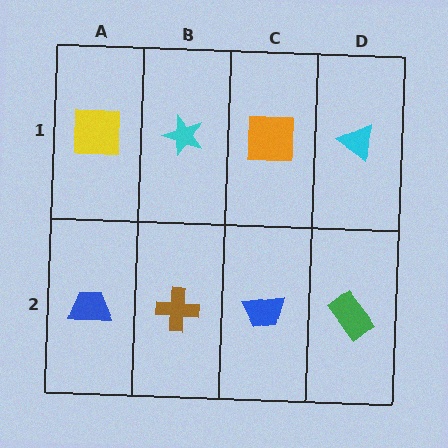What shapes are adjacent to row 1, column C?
A blue trapezoid (row 2, column C), a cyan star (row 1, column B), a cyan triangle (row 1, column D).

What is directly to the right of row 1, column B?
An orange square.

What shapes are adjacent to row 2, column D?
A cyan triangle (row 1, column D), a blue trapezoid (row 2, column C).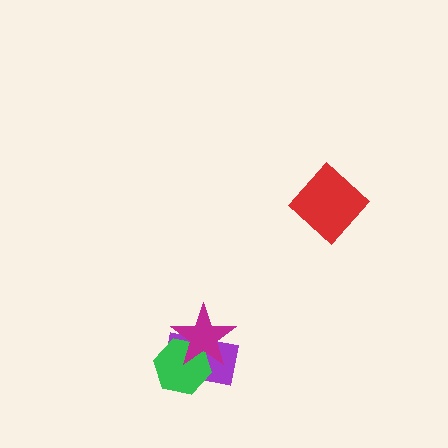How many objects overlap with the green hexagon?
2 objects overlap with the green hexagon.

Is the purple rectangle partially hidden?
Yes, it is partially covered by another shape.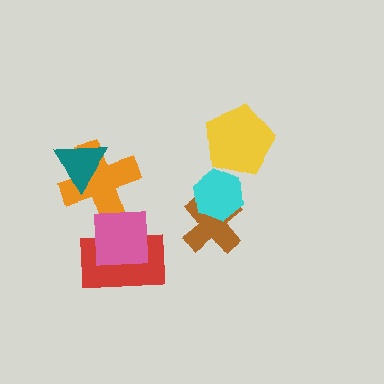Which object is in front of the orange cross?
The teal triangle is in front of the orange cross.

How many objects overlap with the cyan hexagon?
1 object overlaps with the cyan hexagon.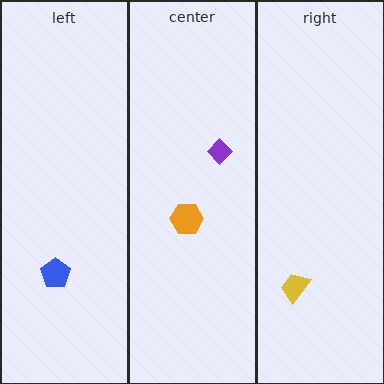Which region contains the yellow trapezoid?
The right region.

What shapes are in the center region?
The orange hexagon, the purple diamond.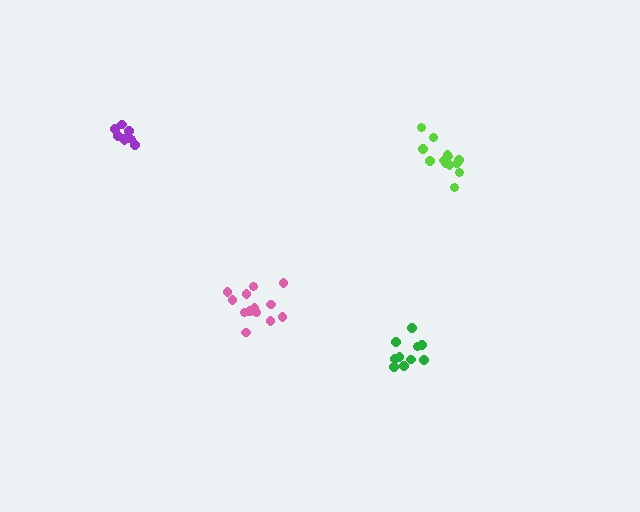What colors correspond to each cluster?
The clusters are colored: pink, lime, green, purple.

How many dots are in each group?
Group 1: 13 dots, Group 2: 13 dots, Group 3: 10 dots, Group 4: 8 dots (44 total).